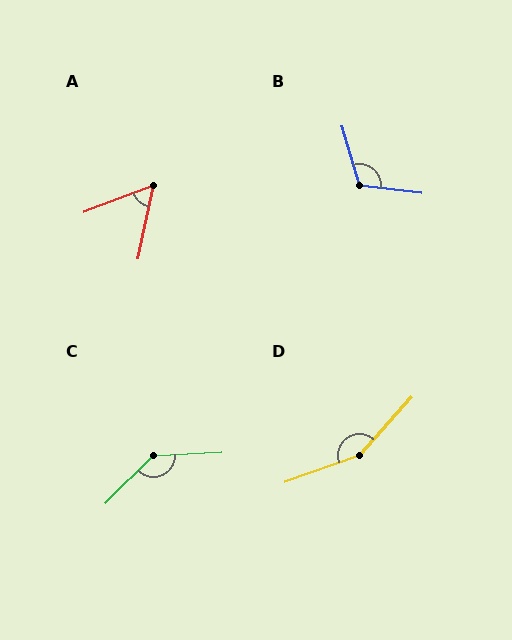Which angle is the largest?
D, at approximately 151 degrees.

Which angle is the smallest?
A, at approximately 58 degrees.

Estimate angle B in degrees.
Approximately 113 degrees.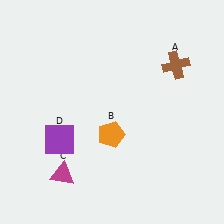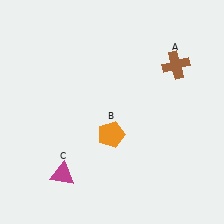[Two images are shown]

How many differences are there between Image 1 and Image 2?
There is 1 difference between the two images.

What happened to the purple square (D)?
The purple square (D) was removed in Image 2. It was in the bottom-left area of Image 1.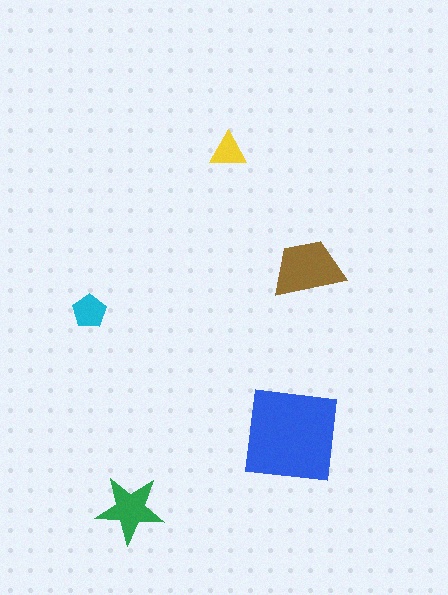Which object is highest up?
The yellow triangle is topmost.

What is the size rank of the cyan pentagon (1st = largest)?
4th.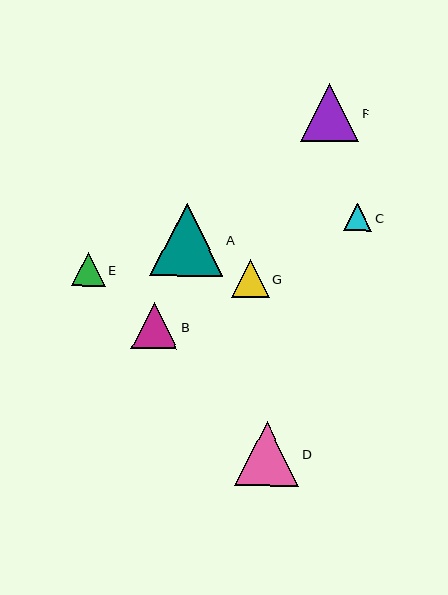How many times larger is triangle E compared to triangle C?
Triangle E is approximately 1.2 times the size of triangle C.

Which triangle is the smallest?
Triangle C is the smallest with a size of approximately 28 pixels.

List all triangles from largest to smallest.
From largest to smallest: A, D, F, B, G, E, C.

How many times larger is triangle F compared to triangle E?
Triangle F is approximately 1.7 times the size of triangle E.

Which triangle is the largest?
Triangle A is the largest with a size of approximately 72 pixels.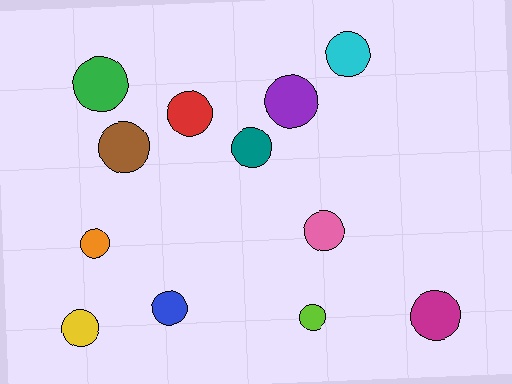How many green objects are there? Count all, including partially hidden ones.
There is 1 green object.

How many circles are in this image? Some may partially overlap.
There are 12 circles.